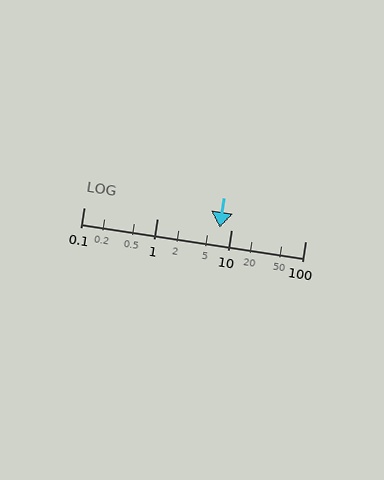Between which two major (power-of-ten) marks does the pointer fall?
The pointer is between 1 and 10.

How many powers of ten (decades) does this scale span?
The scale spans 3 decades, from 0.1 to 100.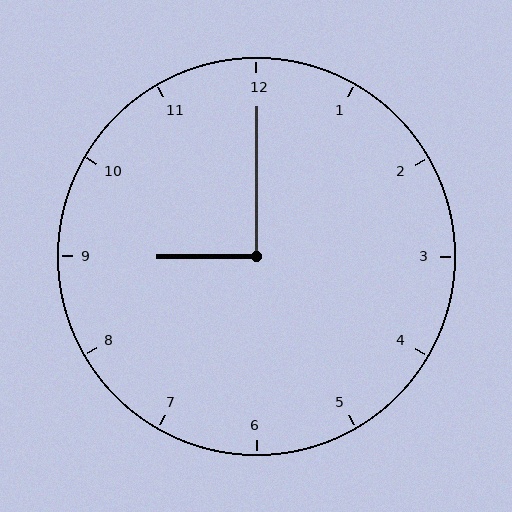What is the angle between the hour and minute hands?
Approximately 90 degrees.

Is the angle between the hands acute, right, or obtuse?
It is right.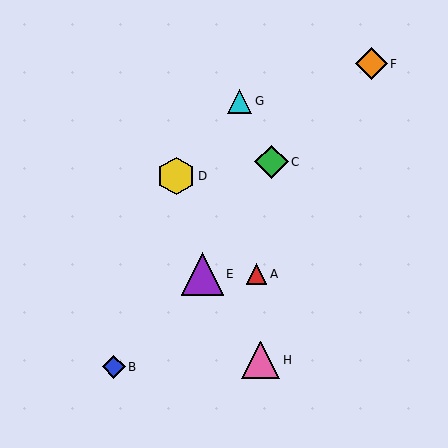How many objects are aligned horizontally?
2 objects (A, E) are aligned horizontally.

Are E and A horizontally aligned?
Yes, both are at y≈274.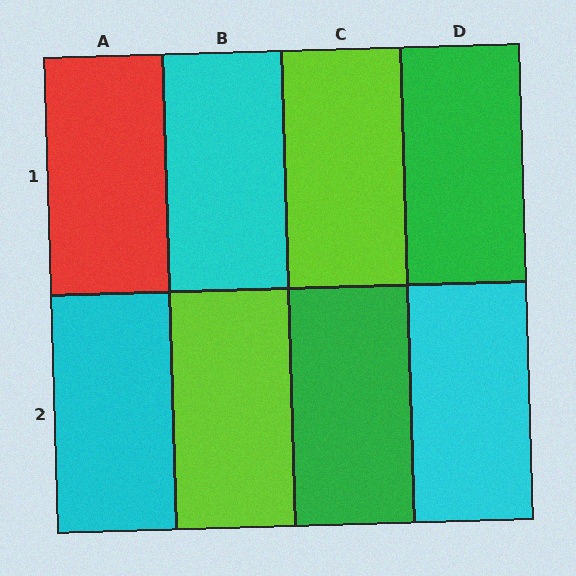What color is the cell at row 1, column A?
Red.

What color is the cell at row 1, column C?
Lime.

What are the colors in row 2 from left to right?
Cyan, lime, green, cyan.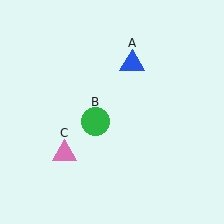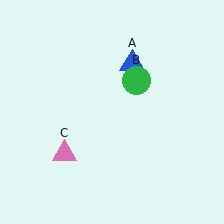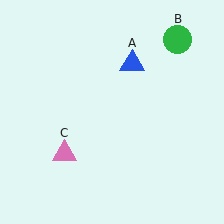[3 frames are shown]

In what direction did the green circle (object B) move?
The green circle (object B) moved up and to the right.